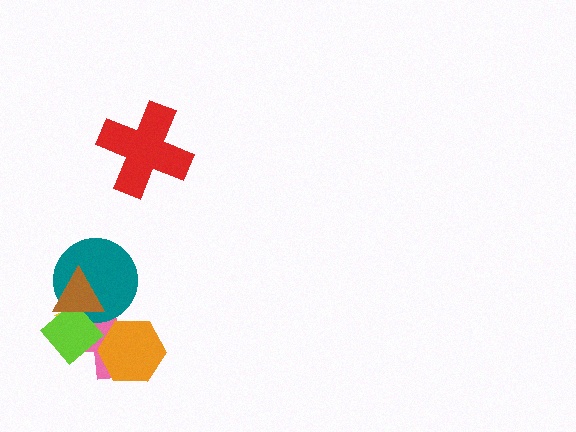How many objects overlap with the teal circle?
4 objects overlap with the teal circle.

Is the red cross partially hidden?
No, no other shape covers it.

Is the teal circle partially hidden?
Yes, it is partially covered by another shape.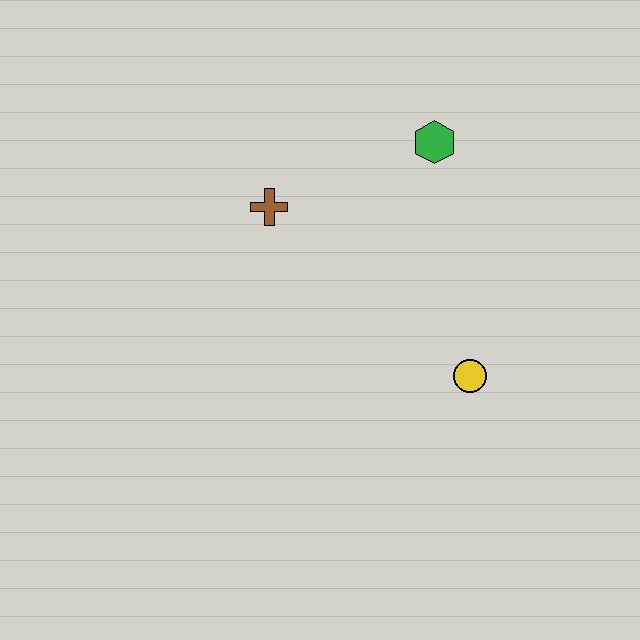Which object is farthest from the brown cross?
The yellow circle is farthest from the brown cross.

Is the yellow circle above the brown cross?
No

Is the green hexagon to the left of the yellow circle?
Yes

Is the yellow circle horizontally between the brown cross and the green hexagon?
No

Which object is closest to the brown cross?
The green hexagon is closest to the brown cross.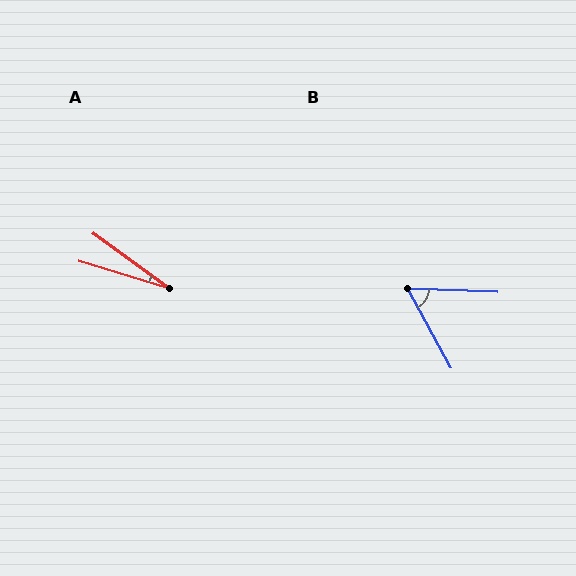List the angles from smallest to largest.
A (19°), B (59°).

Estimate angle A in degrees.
Approximately 19 degrees.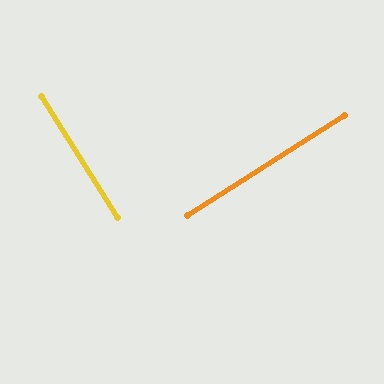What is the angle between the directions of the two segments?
Approximately 90 degrees.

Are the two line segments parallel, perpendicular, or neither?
Perpendicular — they meet at approximately 90°.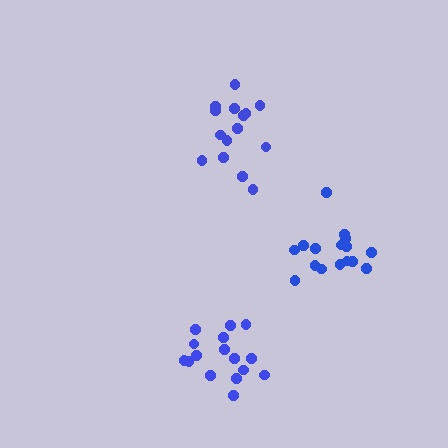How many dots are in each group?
Group 1: 16 dots, Group 2: 15 dots, Group 3: 16 dots (47 total).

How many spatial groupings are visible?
There are 3 spatial groupings.